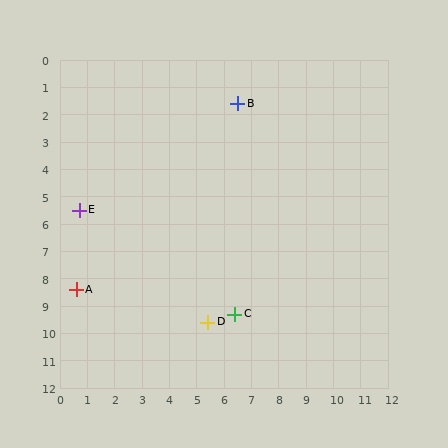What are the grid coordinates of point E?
Point E is at approximately (0.7, 5.5).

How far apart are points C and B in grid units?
Points C and B are about 7.7 grid units apart.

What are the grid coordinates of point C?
Point C is at approximately (6.4, 9.3).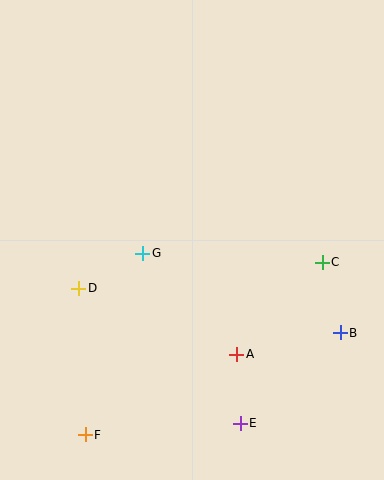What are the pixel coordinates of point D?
Point D is at (79, 288).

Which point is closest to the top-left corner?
Point G is closest to the top-left corner.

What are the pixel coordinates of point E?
Point E is at (240, 423).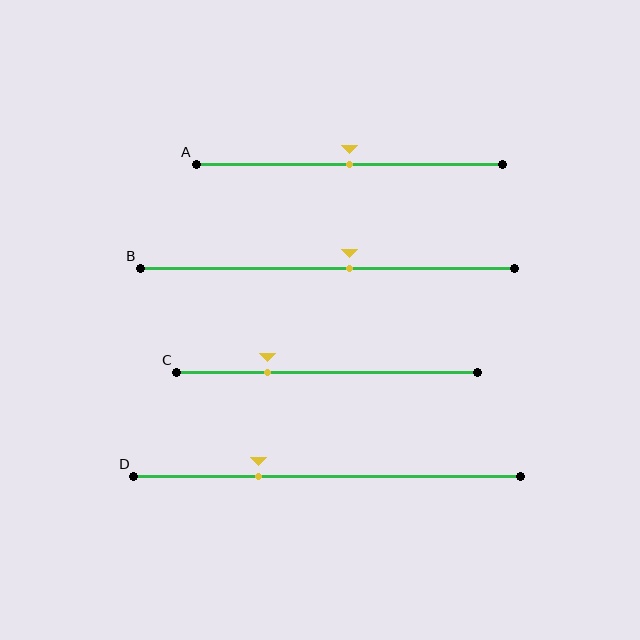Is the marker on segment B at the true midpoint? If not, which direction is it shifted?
No, the marker on segment B is shifted to the right by about 6% of the segment length.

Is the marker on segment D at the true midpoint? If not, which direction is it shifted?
No, the marker on segment D is shifted to the left by about 18% of the segment length.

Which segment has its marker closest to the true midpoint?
Segment A has its marker closest to the true midpoint.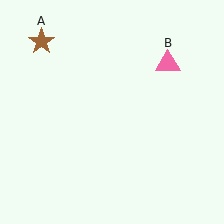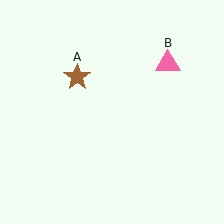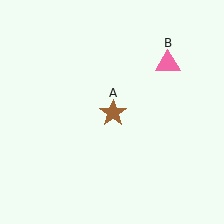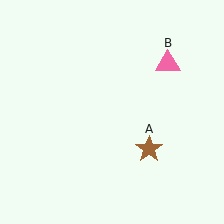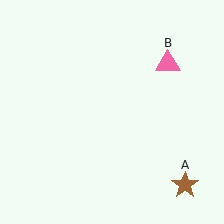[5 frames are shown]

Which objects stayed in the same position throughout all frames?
Pink triangle (object B) remained stationary.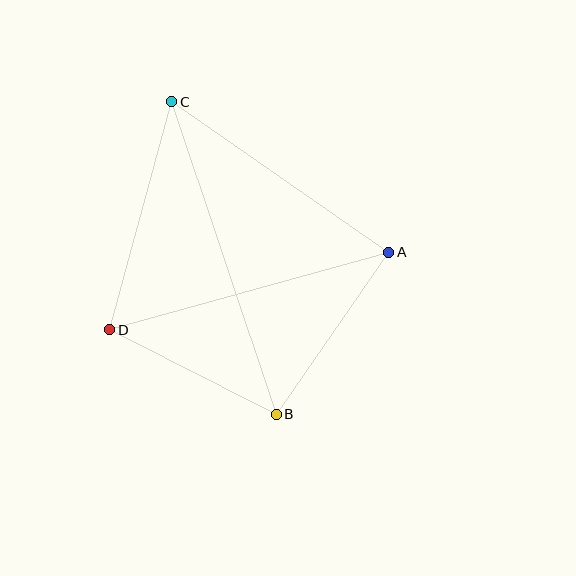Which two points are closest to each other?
Points B and D are closest to each other.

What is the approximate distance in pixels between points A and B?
The distance between A and B is approximately 198 pixels.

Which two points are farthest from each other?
Points B and C are farthest from each other.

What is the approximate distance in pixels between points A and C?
The distance between A and C is approximately 264 pixels.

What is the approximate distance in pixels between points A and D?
The distance between A and D is approximately 290 pixels.